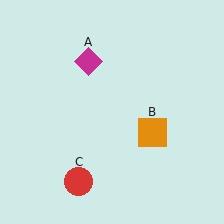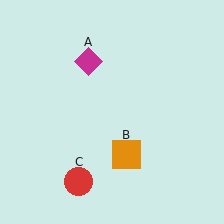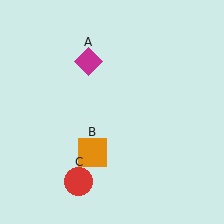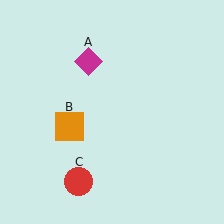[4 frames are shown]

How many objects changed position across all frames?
1 object changed position: orange square (object B).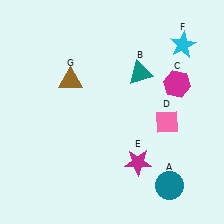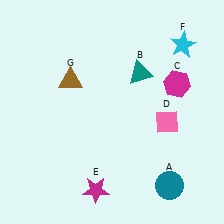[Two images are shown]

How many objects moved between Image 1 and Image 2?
1 object moved between the two images.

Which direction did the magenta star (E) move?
The magenta star (E) moved left.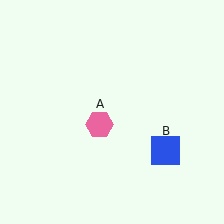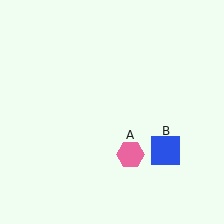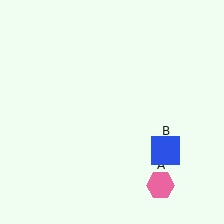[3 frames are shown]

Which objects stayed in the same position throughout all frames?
Blue square (object B) remained stationary.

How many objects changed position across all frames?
1 object changed position: pink hexagon (object A).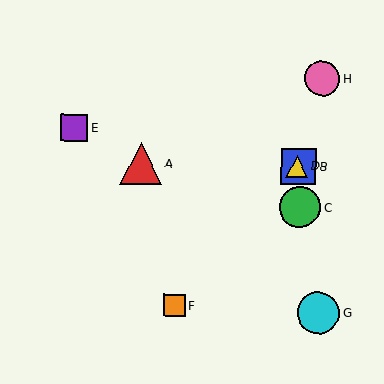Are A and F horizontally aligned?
No, A is at y≈163 and F is at y≈305.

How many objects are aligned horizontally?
3 objects (A, B, D) are aligned horizontally.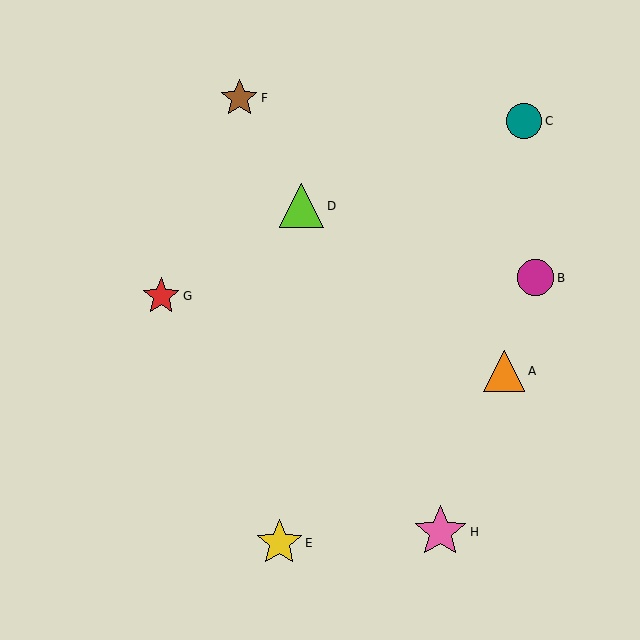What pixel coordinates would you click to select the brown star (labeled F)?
Click at (239, 98) to select the brown star F.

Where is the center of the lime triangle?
The center of the lime triangle is at (302, 206).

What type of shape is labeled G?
Shape G is a red star.